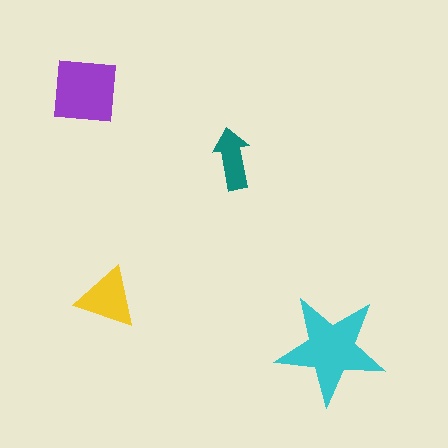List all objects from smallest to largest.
The teal arrow, the yellow triangle, the purple square, the cyan star.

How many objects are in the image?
There are 4 objects in the image.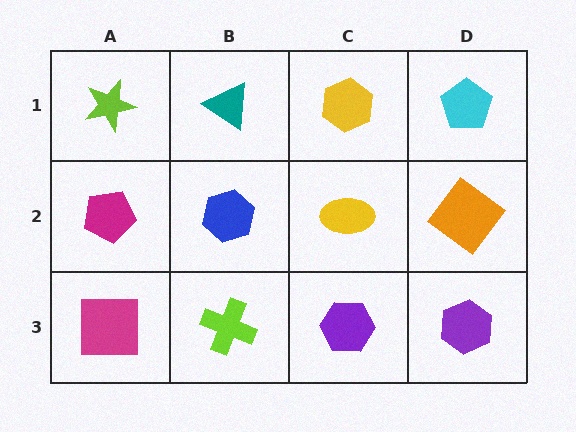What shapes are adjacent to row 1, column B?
A blue hexagon (row 2, column B), a lime star (row 1, column A), a yellow hexagon (row 1, column C).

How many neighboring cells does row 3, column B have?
3.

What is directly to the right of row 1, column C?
A cyan pentagon.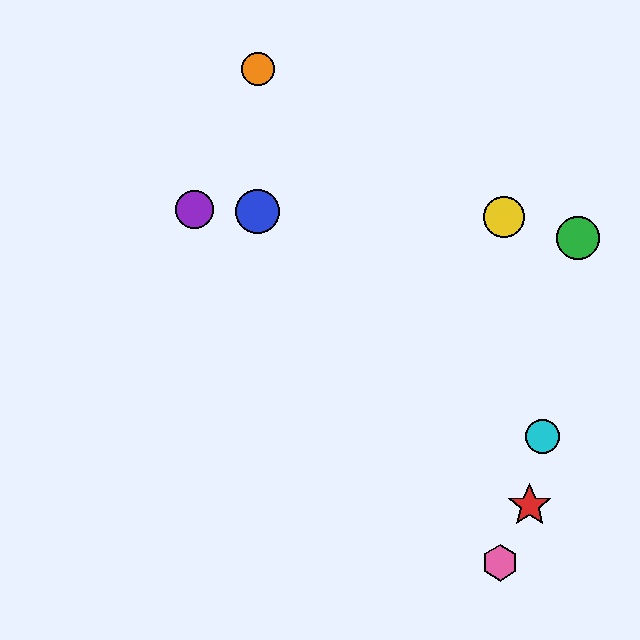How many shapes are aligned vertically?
2 shapes (the blue circle, the orange circle) are aligned vertically.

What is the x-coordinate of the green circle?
The green circle is at x≈578.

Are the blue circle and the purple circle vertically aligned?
No, the blue circle is at x≈258 and the purple circle is at x≈194.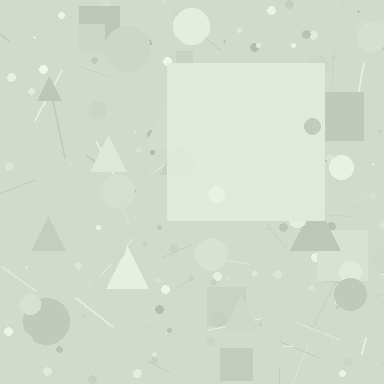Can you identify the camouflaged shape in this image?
The camouflaged shape is a square.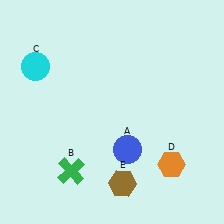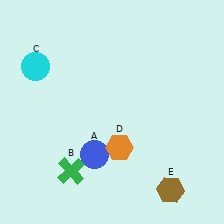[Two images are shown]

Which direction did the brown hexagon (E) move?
The brown hexagon (E) moved right.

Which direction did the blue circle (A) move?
The blue circle (A) moved left.